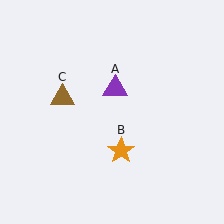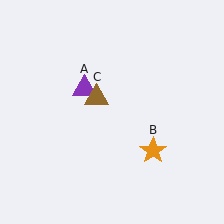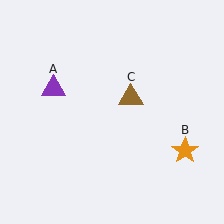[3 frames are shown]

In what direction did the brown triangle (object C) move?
The brown triangle (object C) moved right.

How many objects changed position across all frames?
3 objects changed position: purple triangle (object A), orange star (object B), brown triangle (object C).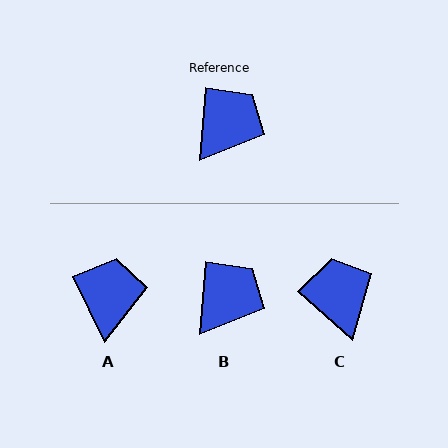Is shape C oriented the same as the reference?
No, it is off by about 53 degrees.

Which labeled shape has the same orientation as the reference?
B.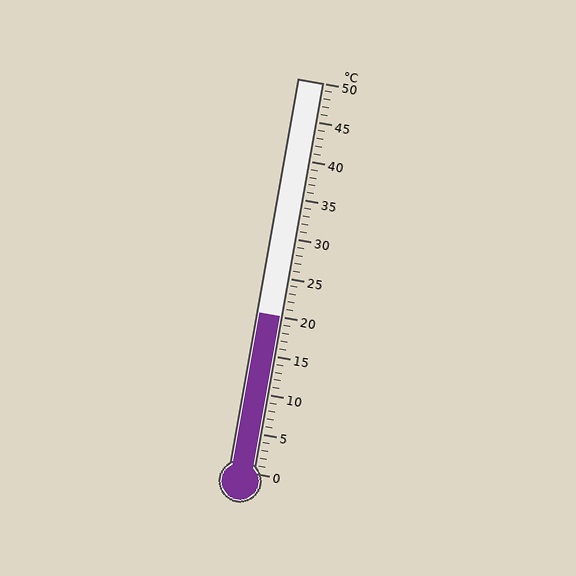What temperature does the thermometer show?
The thermometer shows approximately 20°C.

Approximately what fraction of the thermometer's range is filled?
The thermometer is filled to approximately 40% of its range.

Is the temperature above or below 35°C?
The temperature is below 35°C.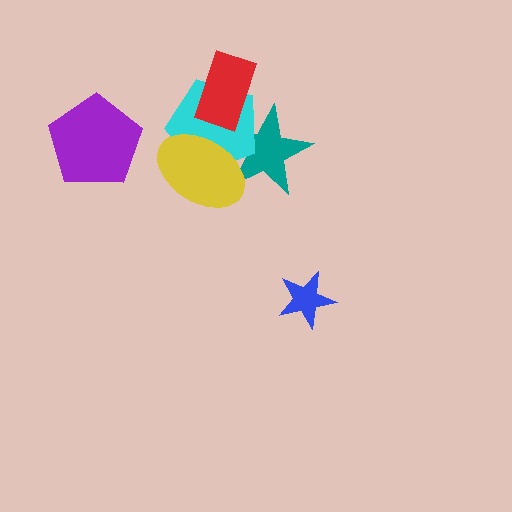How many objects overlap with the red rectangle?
2 objects overlap with the red rectangle.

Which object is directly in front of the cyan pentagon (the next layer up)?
The red rectangle is directly in front of the cyan pentagon.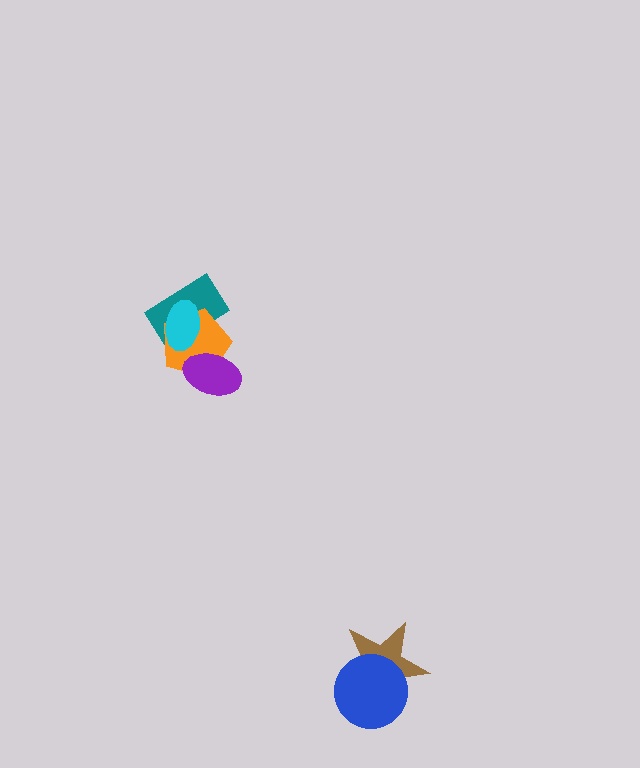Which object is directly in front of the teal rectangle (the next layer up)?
The orange pentagon is directly in front of the teal rectangle.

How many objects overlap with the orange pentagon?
3 objects overlap with the orange pentagon.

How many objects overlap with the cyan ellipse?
2 objects overlap with the cyan ellipse.